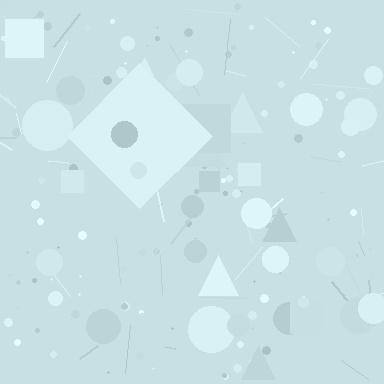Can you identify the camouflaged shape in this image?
The camouflaged shape is a diamond.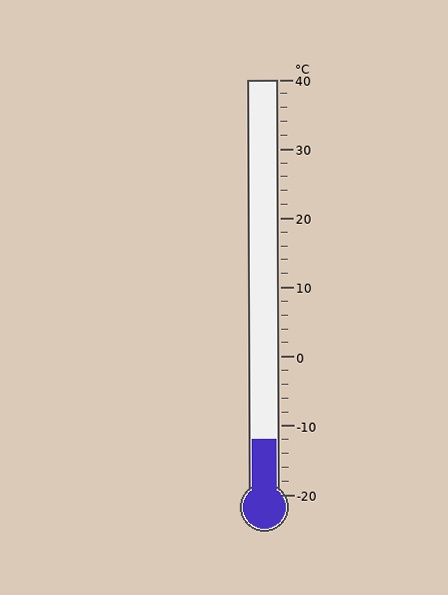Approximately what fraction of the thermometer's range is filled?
The thermometer is filled to approximately 15% of its range.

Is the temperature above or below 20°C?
The temperature is below 20°C.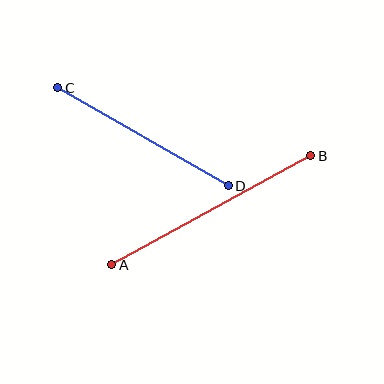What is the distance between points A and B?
The distance is approximately 227 pixels.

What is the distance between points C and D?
The distance is approximately 197 pixels.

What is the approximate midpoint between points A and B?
The midpoint is at approximately (211, 210) pixels.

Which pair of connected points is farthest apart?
Points A and B are farthest apart.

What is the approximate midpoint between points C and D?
The midpoint is at approximately (143, 137) pixels.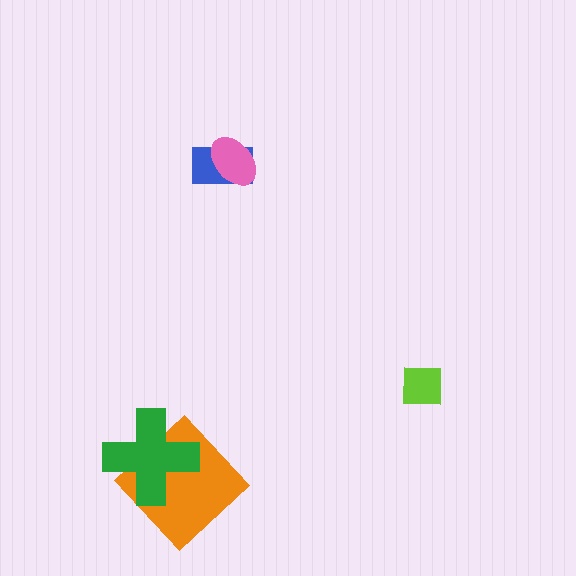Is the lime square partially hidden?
No, no other shape covers it.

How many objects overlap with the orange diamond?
1 object overlaps with the orange diamond.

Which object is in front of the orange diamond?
The green cross is in front of the orange diamond.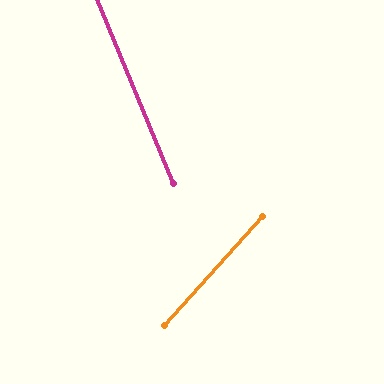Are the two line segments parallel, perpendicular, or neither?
Neither parallel nor perpendicular — they differ by about 64°.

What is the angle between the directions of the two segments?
Approximately 64 degrees.